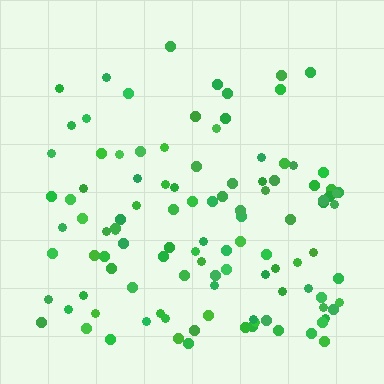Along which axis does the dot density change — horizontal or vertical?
Vertical.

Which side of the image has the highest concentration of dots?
The bottom.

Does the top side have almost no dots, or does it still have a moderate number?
Still a moderate number, just noticeably fewer than the bottom.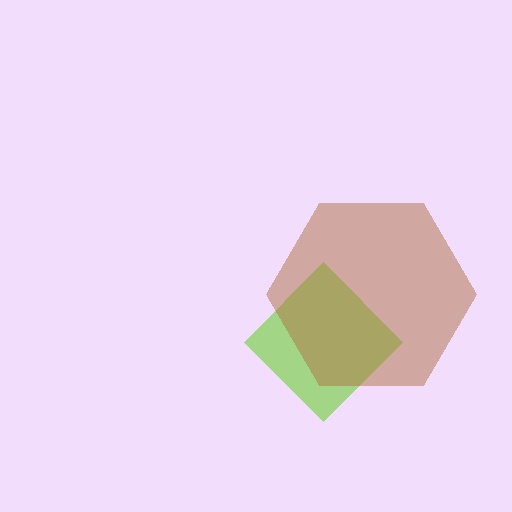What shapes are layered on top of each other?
The layered shapes are: a lime diamond, a brown hexagon.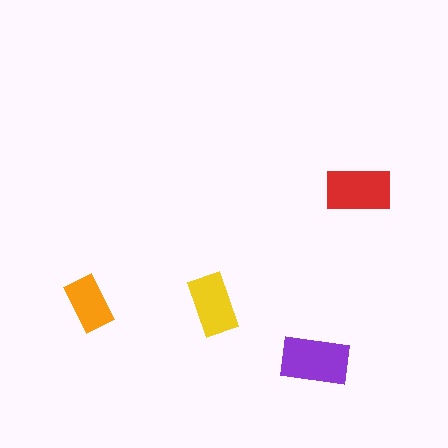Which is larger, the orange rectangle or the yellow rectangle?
The yellow one.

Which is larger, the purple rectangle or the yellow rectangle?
The purple one.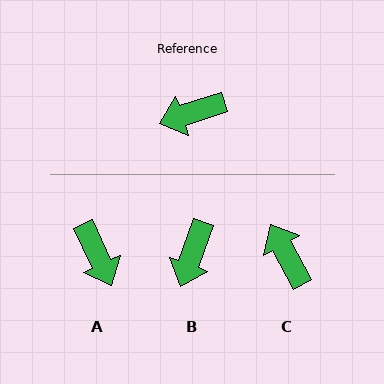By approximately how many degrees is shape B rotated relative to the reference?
Approximately 52 degrees counter-clockwise.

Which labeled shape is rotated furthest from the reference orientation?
A, about 97 degrees away.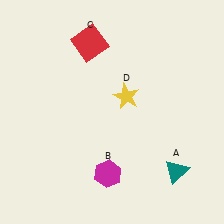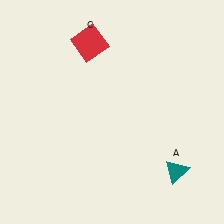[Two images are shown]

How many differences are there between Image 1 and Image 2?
There are 2 differences between the two images.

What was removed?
The magenta hexagon (B), the yellow star (D) were removed in Image 2.